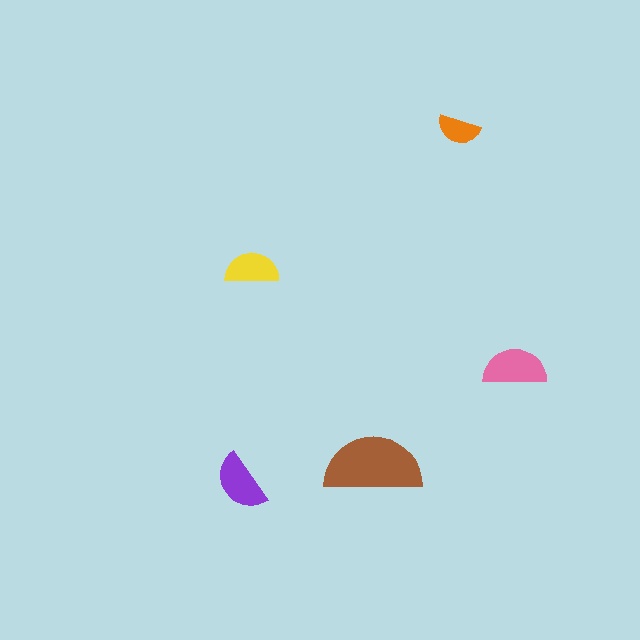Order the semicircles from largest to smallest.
the brown one, the pink one, the purple one, the yellow one, the orange one.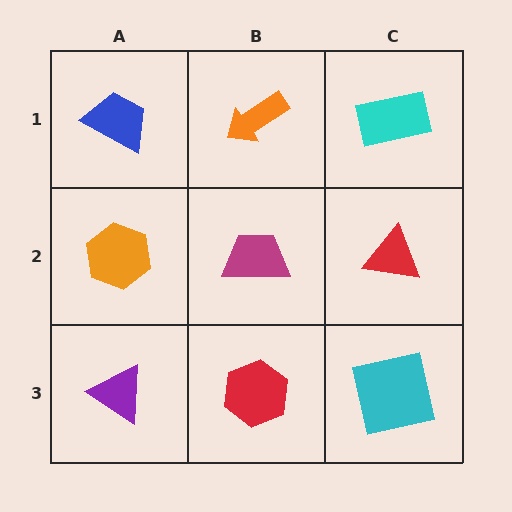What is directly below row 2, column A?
A purple triangle.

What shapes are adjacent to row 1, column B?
A magenta trapezoid (row 2, column B), a blue trapezoid (row 1, column A), a cyan rectangle (row 1, column C).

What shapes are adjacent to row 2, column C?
A cyan rectangle (row 1, column C), a cyan square (row 3, column C), a magenta trapezoid (row 2, column B).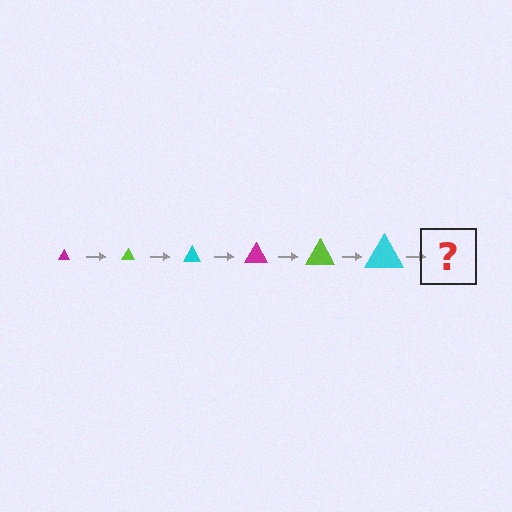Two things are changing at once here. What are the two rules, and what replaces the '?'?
The two rules are that the triangle grows larger each step and the color cycles through magenta, lime, and cyan. The '?' should be a magenta triangle, larger than the previous one.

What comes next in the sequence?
The next element should be a magenta triangle, larger than the previous one.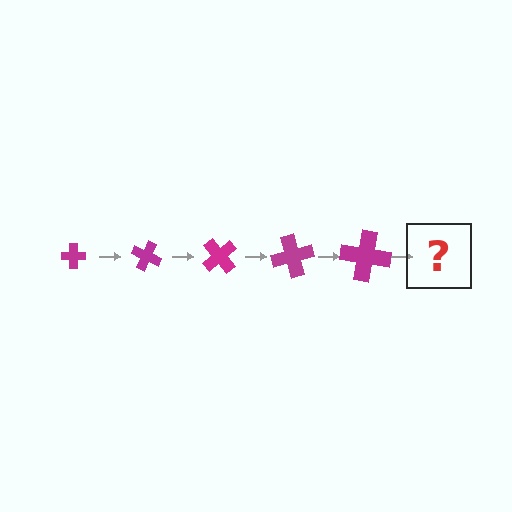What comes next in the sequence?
The next element should be a cross, larger than the previous one and rotated 125 degrees from the start.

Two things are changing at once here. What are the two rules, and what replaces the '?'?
The two rules are that the cross grows larger each step and it rotates 25 degrees each step. The '?' should be a cross, larger than the previous one and rotated 125 degrees from the start.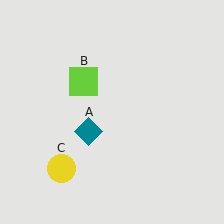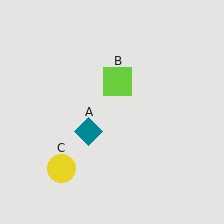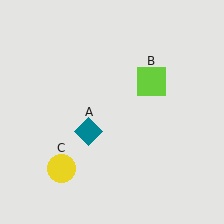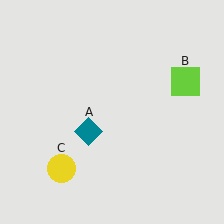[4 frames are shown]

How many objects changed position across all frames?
1 object changed position: lime square (object B).